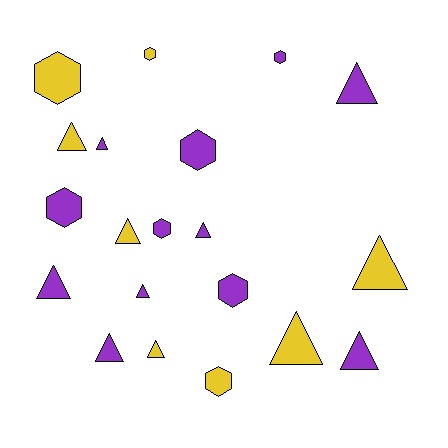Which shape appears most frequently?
Triangle, with 12 objects.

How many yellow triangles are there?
There are 5 yellow triangles.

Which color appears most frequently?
Purple, with 12 objects.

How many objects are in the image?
There are 20 objects.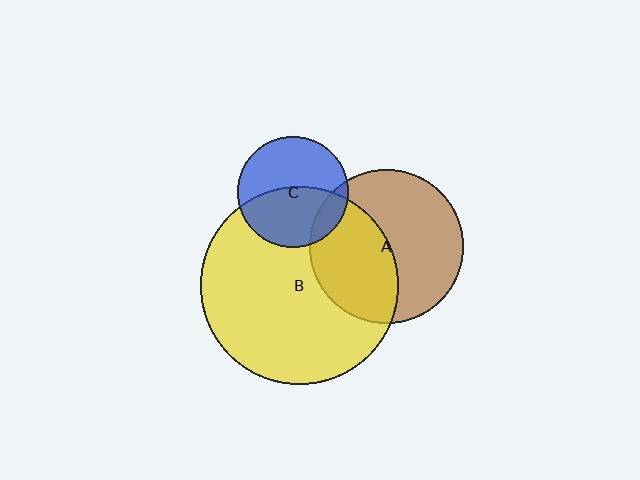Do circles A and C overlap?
Yes.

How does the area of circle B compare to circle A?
Approximately 1.7 times.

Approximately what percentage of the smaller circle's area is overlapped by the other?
Approximately 15%.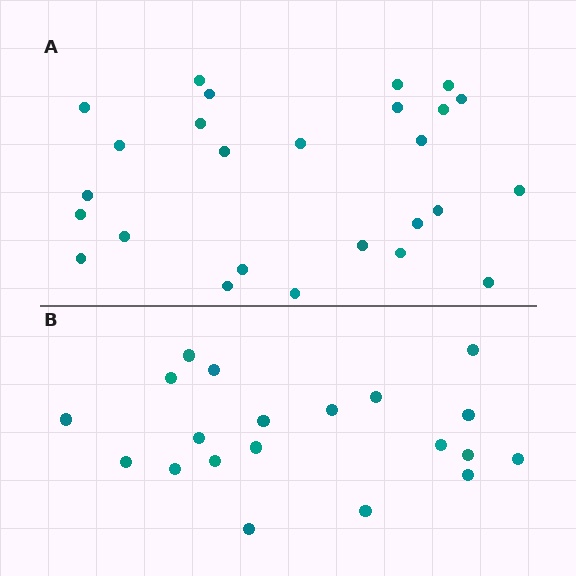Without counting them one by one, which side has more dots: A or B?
Region A (the top region) has more dots.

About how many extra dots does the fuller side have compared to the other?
Region A has about 6 more dots than region B.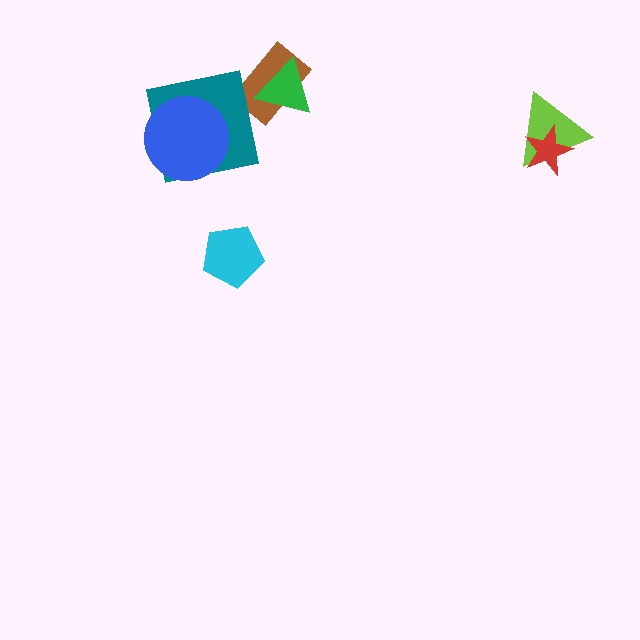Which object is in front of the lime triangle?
The red star is in front of the lime triangle.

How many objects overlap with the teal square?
1 object overlaps with the teal square.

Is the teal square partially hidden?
Yes, it is partially covered by another shape.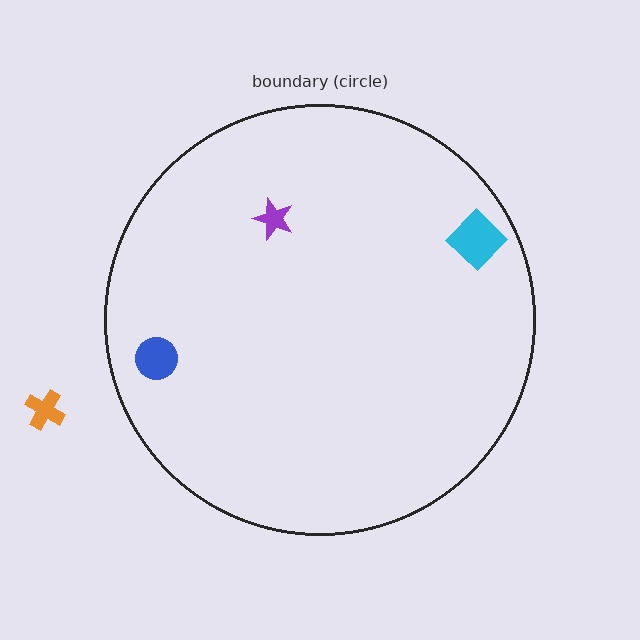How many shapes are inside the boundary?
3 inside, 1 outside.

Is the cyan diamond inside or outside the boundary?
Inside.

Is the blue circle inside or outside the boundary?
Inside.